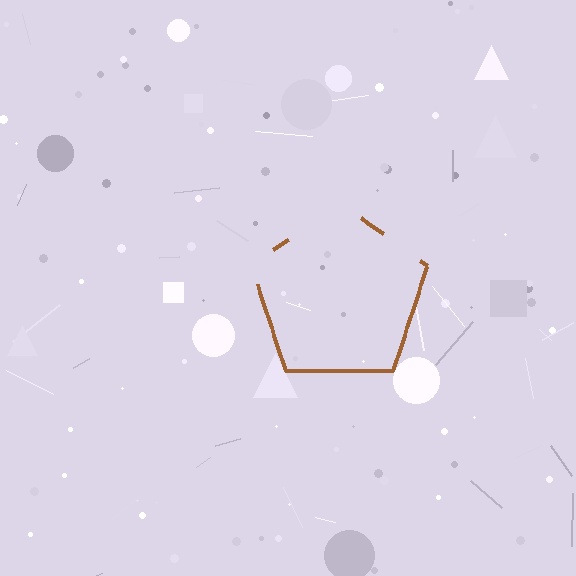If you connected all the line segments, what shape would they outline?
They would outline a pentagon.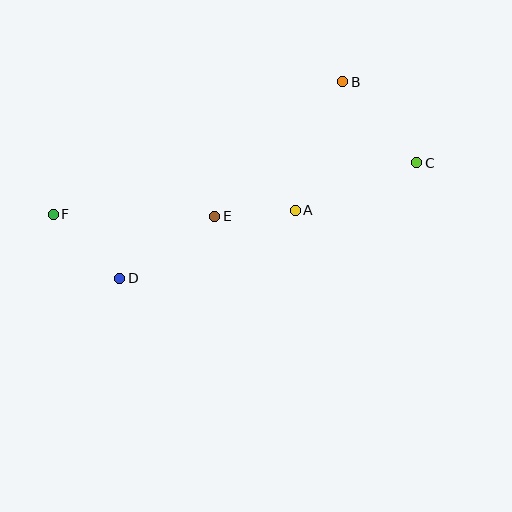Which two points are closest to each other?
Points A and E are closest to each other.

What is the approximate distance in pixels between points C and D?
The distance between C and D is approximately 319 pixels.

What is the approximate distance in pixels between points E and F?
The distance between E and F is approximately 161 pixels.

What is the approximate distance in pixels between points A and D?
The distance between A and D is approximately 188 pixels.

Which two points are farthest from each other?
Points C and F are farthest from each other.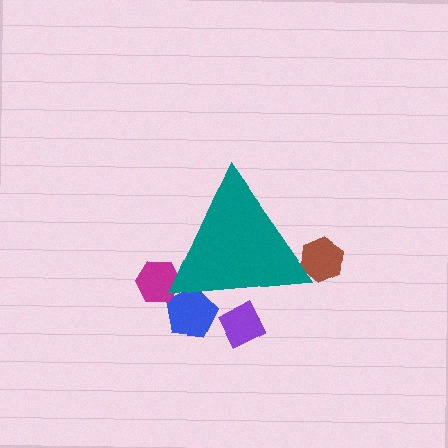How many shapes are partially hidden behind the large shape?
4 shapes are partially hidden.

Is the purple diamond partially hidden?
Yes, the purple diamond is partially hidden behind the teal triangle.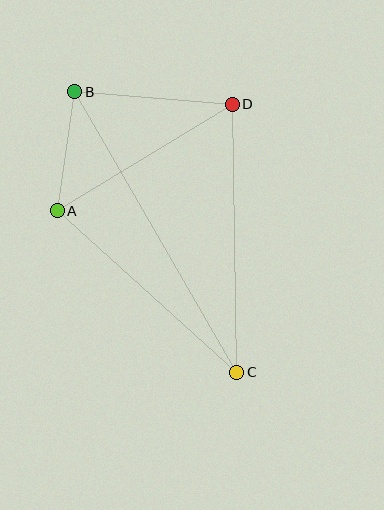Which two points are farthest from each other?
Points B and C are farthest from each other.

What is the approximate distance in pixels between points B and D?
The distance between B and D is approximately 158 pixels.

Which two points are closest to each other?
Points A and B are closest to each other.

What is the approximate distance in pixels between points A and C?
The distance between A and C is approximately 241 pixels.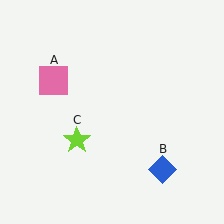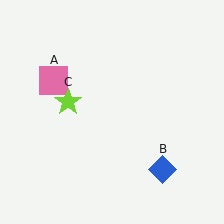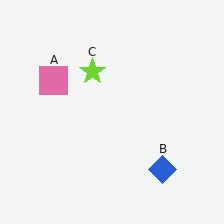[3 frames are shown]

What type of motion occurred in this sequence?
The lime star (object C) rotated clockwise around the center of the scene.